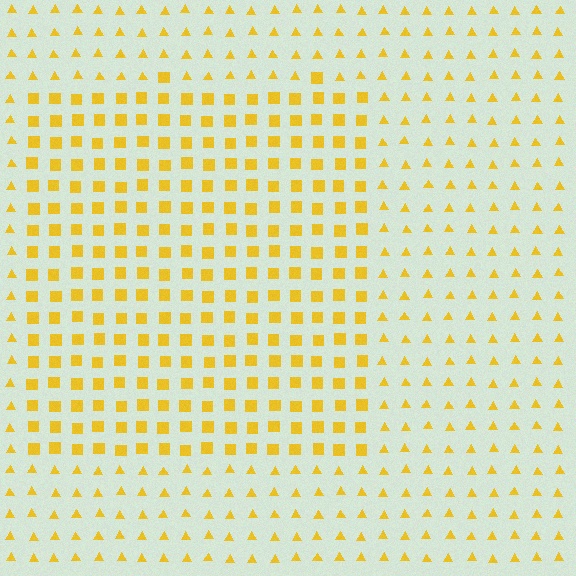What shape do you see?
I see a rectangle.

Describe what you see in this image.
The image is filled with small yellow elements arranged in a uniform grid. A rectangle-shaped region contains squares, while the surrounding area contains triangles. The boundary is defined purely by the change in element shape.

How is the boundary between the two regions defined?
The boundary is defined by a change in element shape: squares inside vs. triangles outside. All elements share the same color and spacing.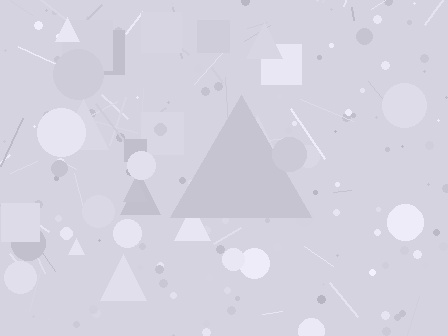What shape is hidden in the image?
A triangle is hidden in the image.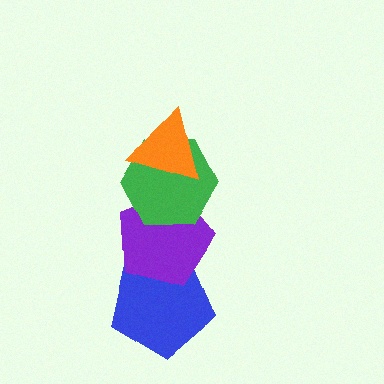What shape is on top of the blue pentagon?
The purple pentagon is on top of the blue pentagon.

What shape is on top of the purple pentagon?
The green hexagon is on top of the purple pentagon.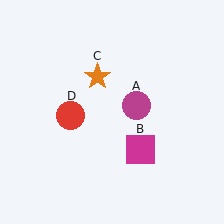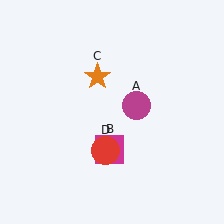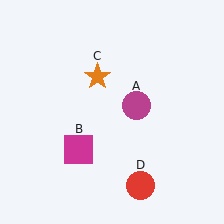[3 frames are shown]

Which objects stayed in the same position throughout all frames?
Magenta circle (object A) and orange star (object C) remained stationary.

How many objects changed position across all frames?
2 objects changed position: magenta square (object B), red circle (object D).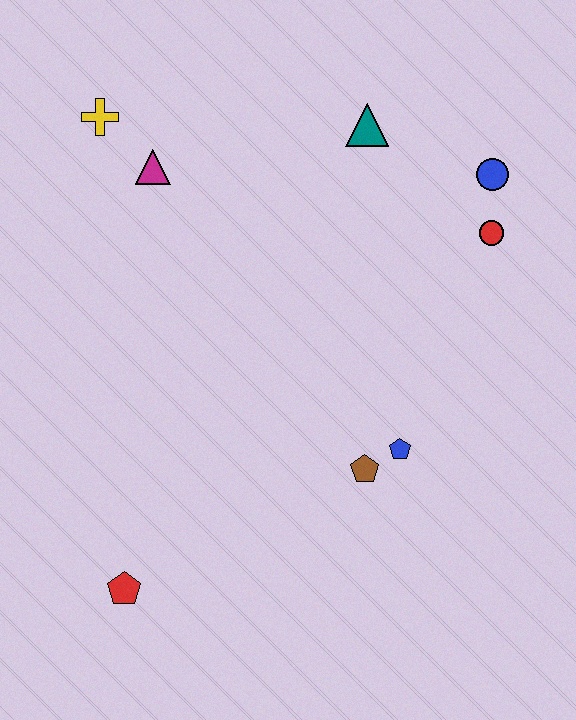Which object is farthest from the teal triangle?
The red pentagon is farthest from the teal triangle.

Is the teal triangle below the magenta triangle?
No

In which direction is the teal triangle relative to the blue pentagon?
The teal triangle is above the blue pentagon.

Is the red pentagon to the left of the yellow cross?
No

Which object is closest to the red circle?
The blue circle is closest to the red circle.